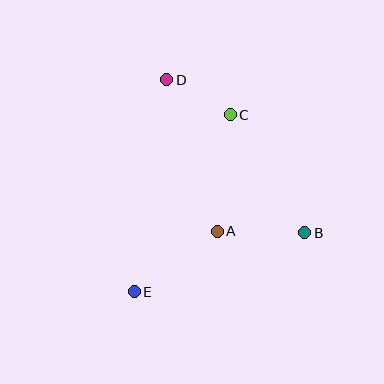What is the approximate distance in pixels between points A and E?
The distance between A and E is approximately 102 pixels.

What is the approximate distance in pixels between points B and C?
The distance between B and C is approximately 140 pixels.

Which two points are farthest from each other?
Points D and E are farthest from each other.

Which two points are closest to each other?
Points C and D are closest to each other.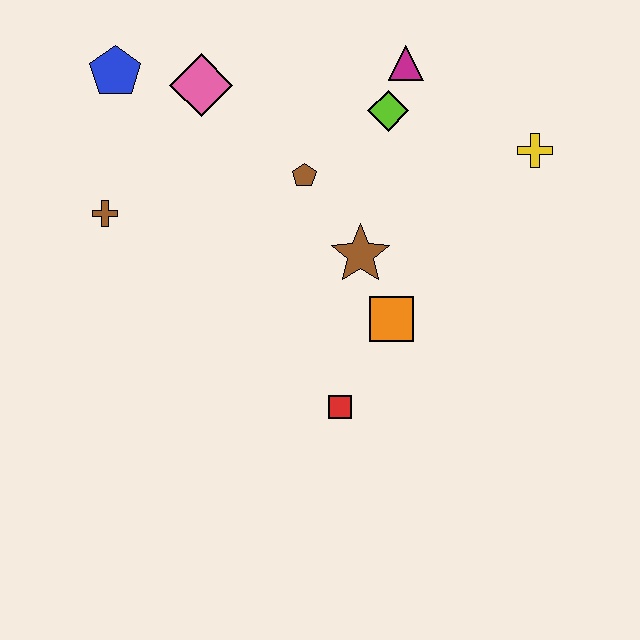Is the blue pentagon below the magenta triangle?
Yes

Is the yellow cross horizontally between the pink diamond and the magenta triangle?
No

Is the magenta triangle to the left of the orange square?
No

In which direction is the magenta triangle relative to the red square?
The magenta triangle is above the red square.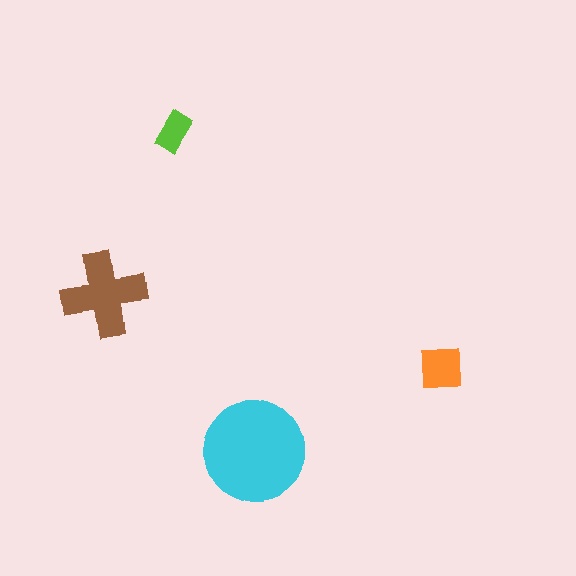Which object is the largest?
The cyan circle.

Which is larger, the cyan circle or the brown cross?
The cyan circle.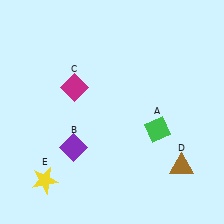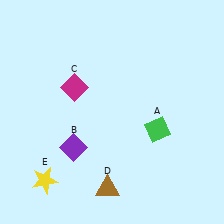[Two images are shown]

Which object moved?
The brown triangle (D) moved left.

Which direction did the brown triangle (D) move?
The brown triangle (D) moved left.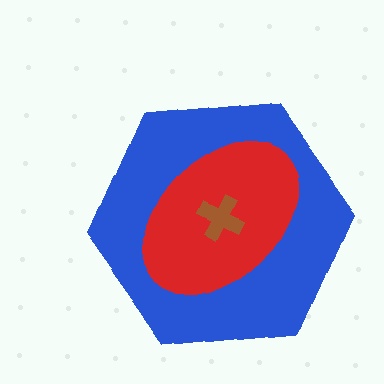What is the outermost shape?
The blue hexagon.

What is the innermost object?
The brown cross.